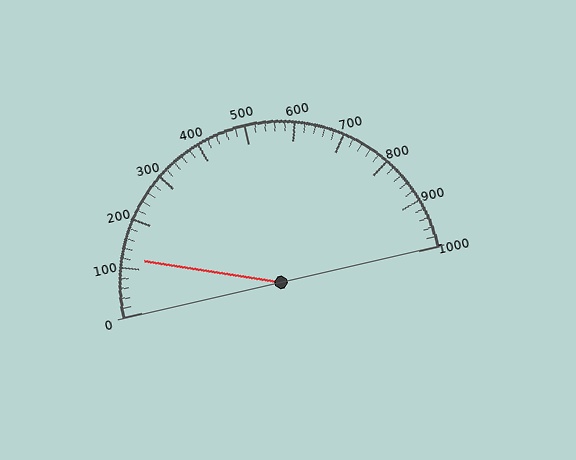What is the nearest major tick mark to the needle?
The nearest major tick mark is 100.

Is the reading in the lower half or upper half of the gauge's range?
The reading is in the lower half of the range (0 to 1000).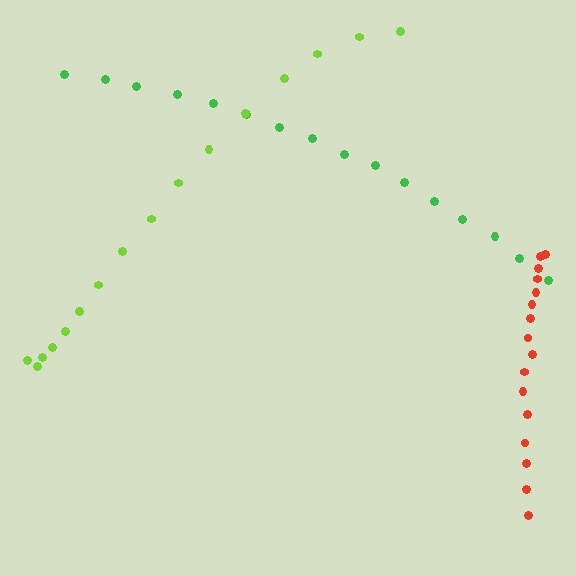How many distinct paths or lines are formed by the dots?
There are 3 distinct paths.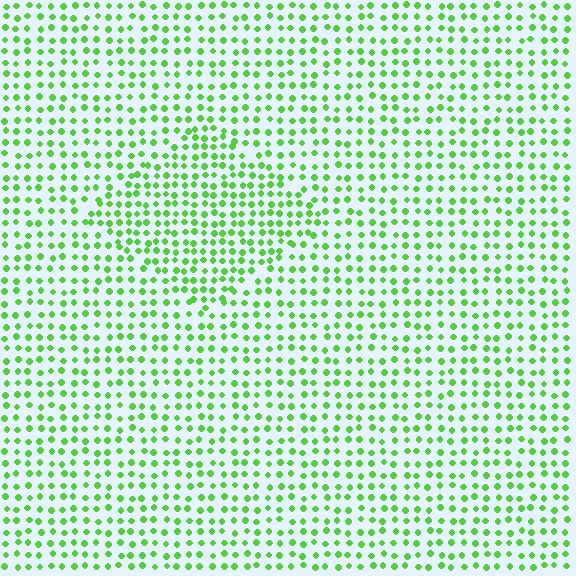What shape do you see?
I see a diamond.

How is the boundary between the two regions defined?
The boundary is defined by a change in element density (approximately 1.5x ratio). All elements are the same color, size, and shape.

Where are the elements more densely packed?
The elements are more densely packed inside the diamond boundary.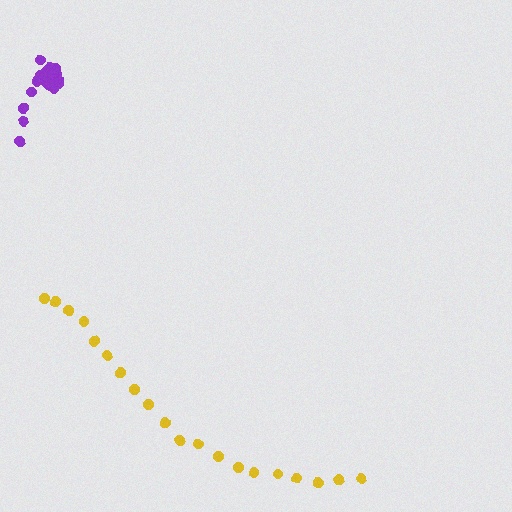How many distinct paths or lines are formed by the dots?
There are 2 distinct paths.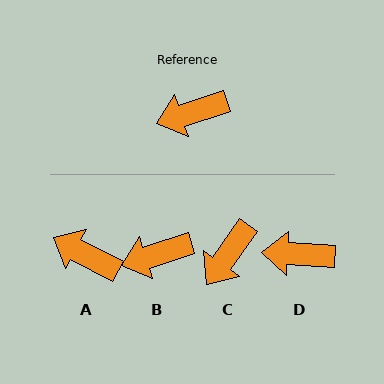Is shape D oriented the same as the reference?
No, it is off by about 20 degrees.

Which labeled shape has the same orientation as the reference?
B.